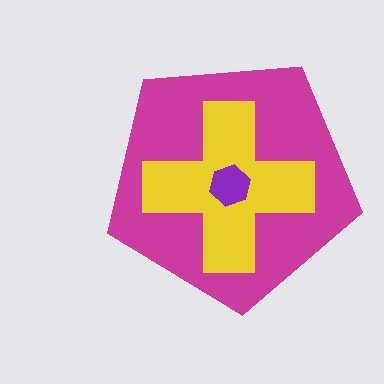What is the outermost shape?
The magenta pentagon.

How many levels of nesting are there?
3.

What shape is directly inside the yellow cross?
The purple hexagon.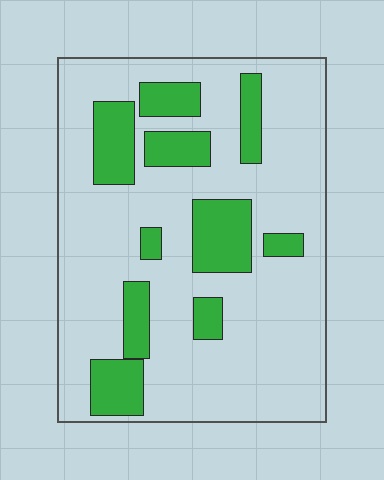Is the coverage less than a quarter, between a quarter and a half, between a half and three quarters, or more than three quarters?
Less than a quarter.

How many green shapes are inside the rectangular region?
10.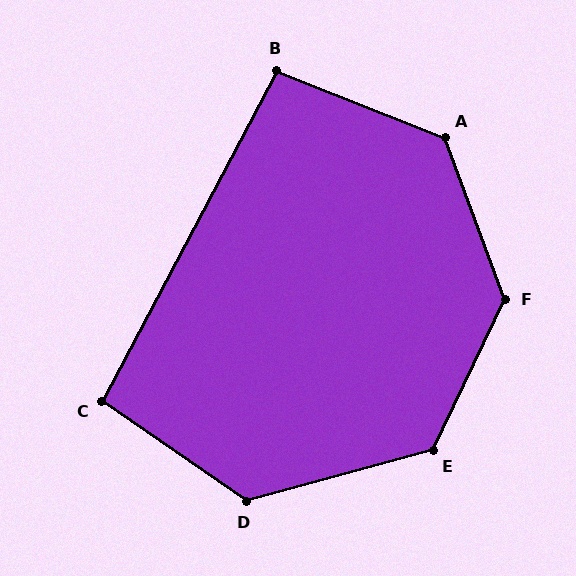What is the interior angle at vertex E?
Approximately 131 degrees (obtuse).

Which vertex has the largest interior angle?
F, at approximately 134 degrees.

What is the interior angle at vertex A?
Approximately 132 degrees (obtuse).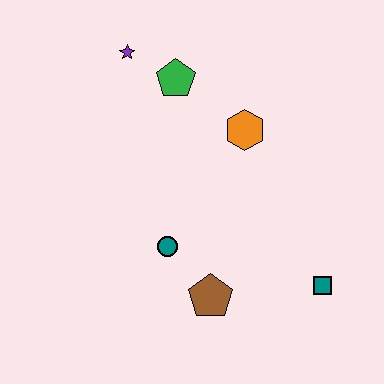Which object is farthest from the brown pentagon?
The purple star is farthest from the brown pentagon.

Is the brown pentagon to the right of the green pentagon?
Yes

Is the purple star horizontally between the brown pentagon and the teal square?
No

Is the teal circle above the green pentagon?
No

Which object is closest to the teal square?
The brown pentagon is closest to the teal square.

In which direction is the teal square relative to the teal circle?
The teal square is to the right of the teal circle.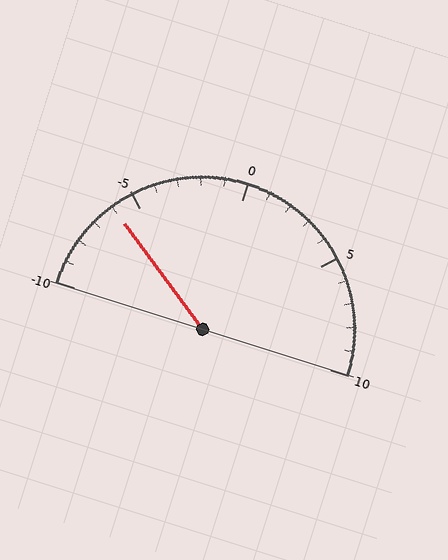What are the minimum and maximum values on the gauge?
The gauge ranges from -10 to 10.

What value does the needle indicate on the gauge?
The needle indicates approximately -6.